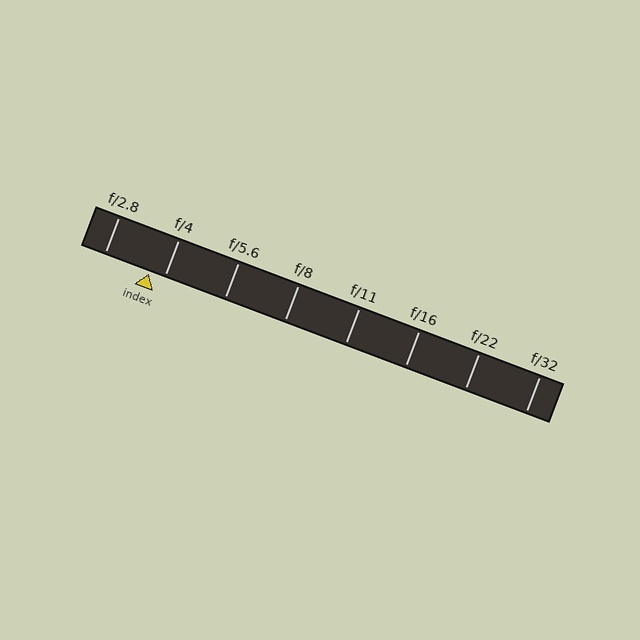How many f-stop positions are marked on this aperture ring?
There are 8 f-stop positions marked.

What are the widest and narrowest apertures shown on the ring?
The widest aperture shown is f/2.8 and the narrowest is f/32.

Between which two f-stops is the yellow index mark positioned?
The index mark is between f/2.8 and f/4.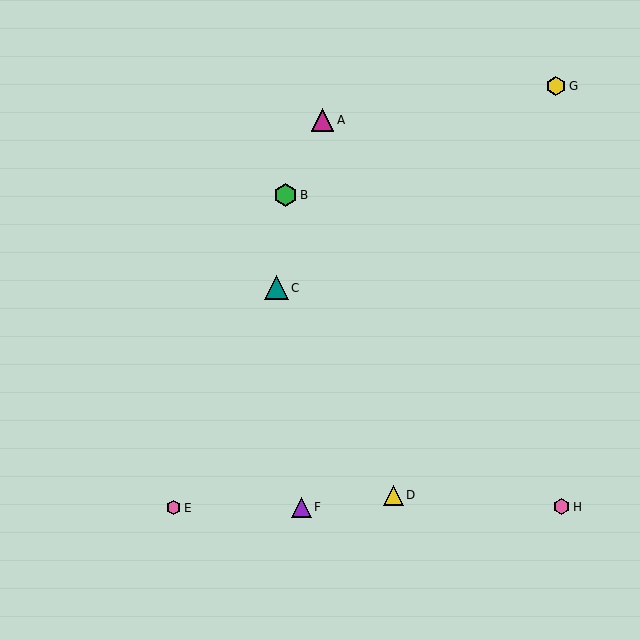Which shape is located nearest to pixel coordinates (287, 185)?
The green hexagon (labeled B) at (286, 195) is nearest to that location.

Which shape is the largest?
The teal triangle (labeled C) is the largest.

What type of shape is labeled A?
Shape A is a magenta triangle.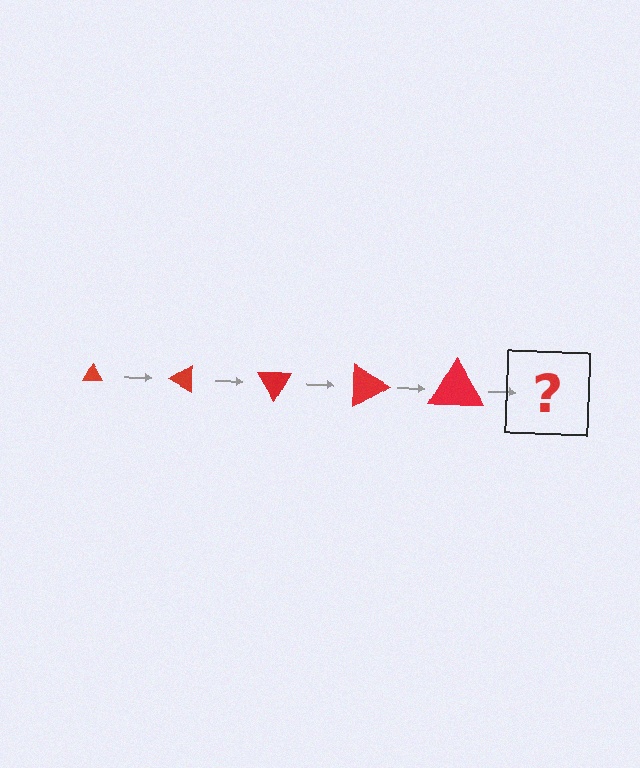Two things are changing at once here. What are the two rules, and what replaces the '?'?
The two rules are that the triangle grows larger each step and it rotates 30 degrees each step. The '?' should be a triangle, larger than the previous one and rotated 150 degrees from the start.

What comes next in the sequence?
The next element should be a triangle, larger than the previous one and rotated 150 degrees from the start.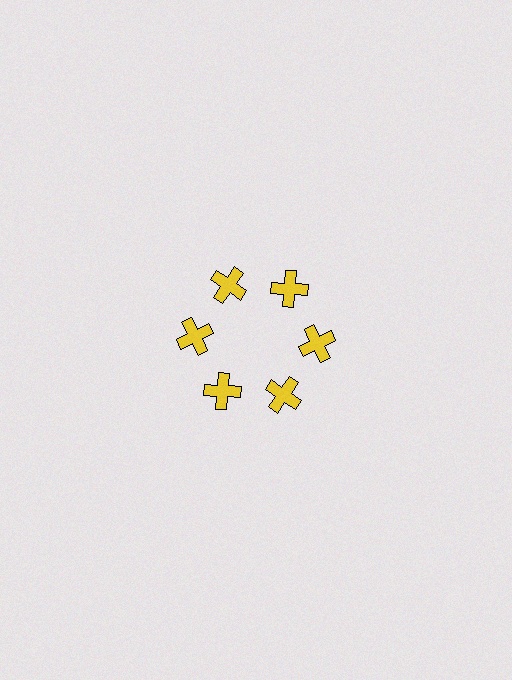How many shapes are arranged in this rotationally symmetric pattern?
There are 6 shapes, arranged in 6 groups of 1.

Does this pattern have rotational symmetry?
Yes, this pattern has 6-fold rotational symmetry. It looks the same after rotating 60 degrees around the center.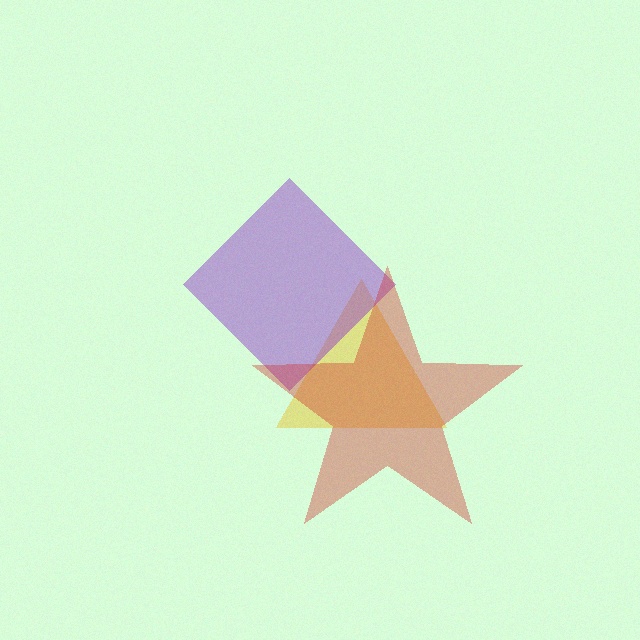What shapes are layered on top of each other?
The layered shapes are: a yellow triangle, a purple diamond, a red star.